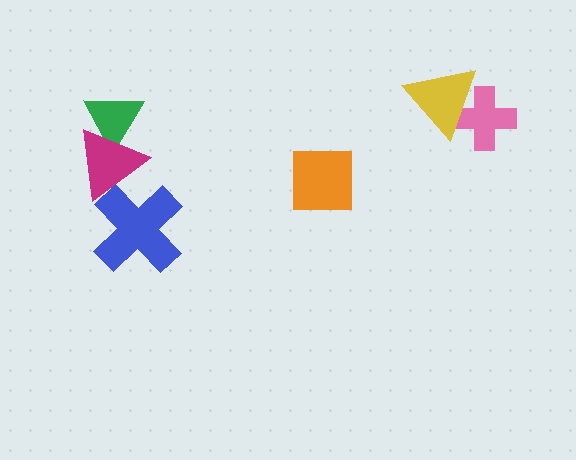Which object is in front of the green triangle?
The magenta triangle is in front of the green triangle.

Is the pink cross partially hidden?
Yes, it is partially covered by another shape.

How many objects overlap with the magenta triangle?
2 objects overlap with the magenta triangle.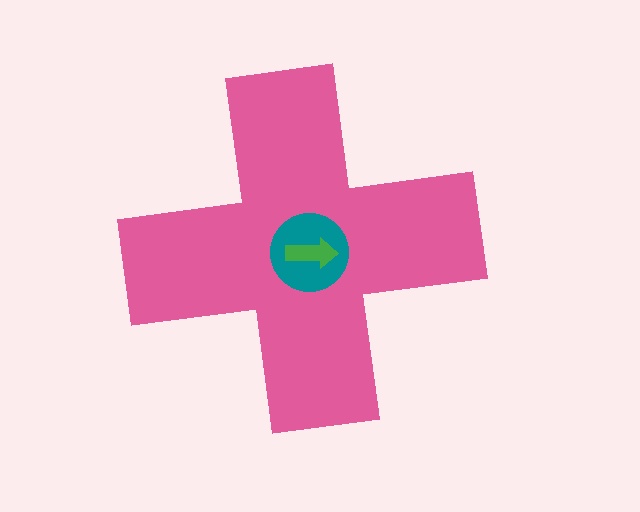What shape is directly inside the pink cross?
The teal circle.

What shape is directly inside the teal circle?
The green arrow.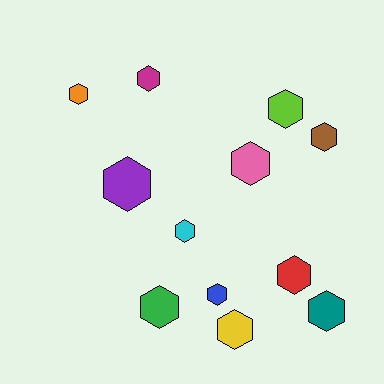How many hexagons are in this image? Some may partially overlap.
There are 12 hexagons.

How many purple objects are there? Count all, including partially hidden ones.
There is 1 purple object.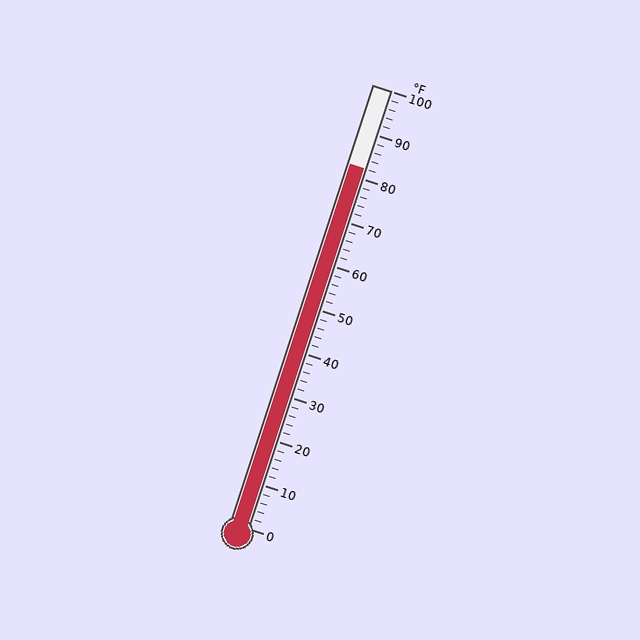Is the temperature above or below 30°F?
The temperature is above 30°F.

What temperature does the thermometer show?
The thermometer shows approximately 82°F.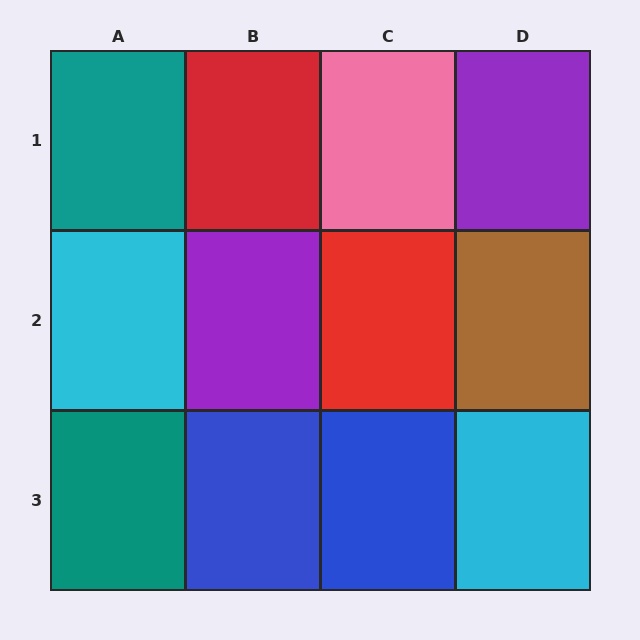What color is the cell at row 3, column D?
Cyan.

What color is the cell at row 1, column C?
Pink.